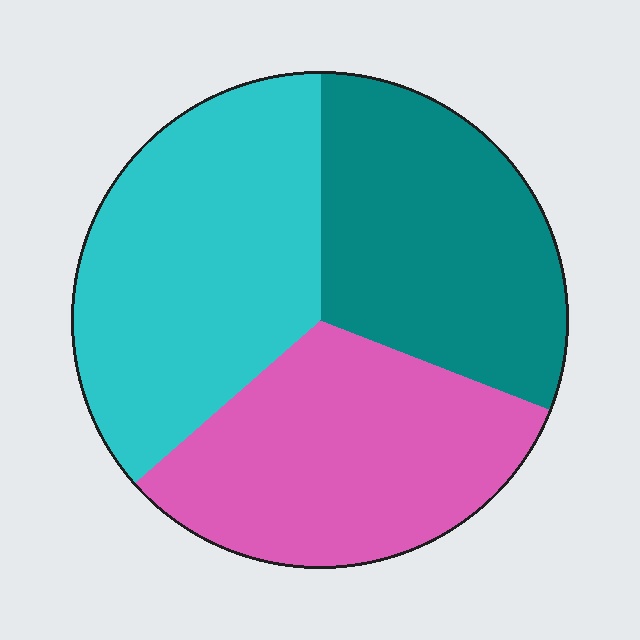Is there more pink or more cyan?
Cyan.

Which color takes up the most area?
Cyan, at roughly 35%.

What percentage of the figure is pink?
Pink covers roughly 30% of the figure.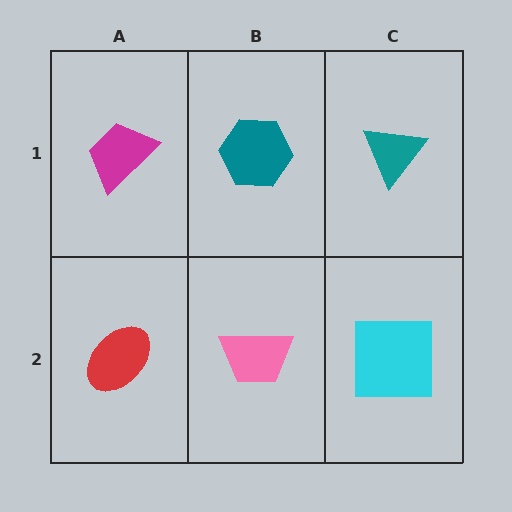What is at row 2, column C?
A cyan square.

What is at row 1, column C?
A teal triangle.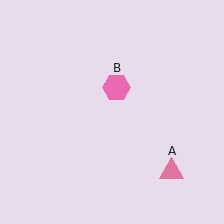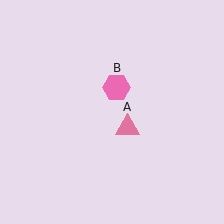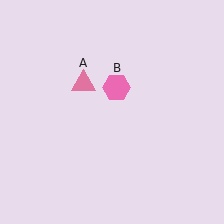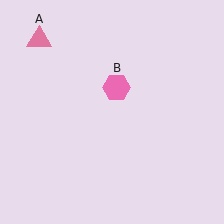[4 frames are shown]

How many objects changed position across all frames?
1 object changed position: pink triangle (object A).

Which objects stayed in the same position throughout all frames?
Pink hexagon (object B) remained stationary.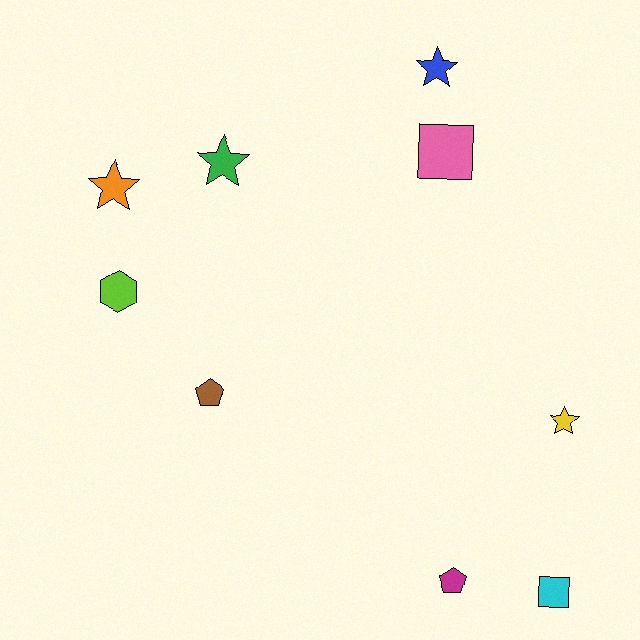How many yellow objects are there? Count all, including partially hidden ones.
There is 1 yellow object.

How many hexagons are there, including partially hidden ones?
There is 1 hexagon.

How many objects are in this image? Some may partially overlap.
There are 9 objects.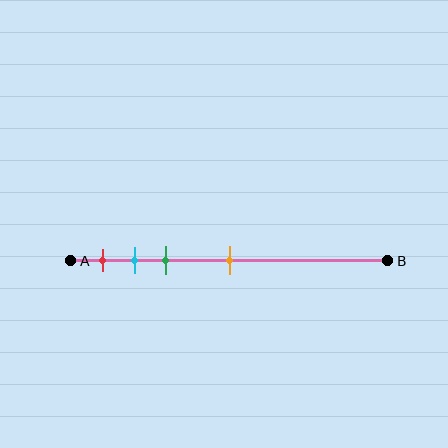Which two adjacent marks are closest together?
The cyan and green marks are the closest adjacent pair.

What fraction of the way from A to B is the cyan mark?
The cyan mark is approximately 20% (0.2) of the way from A to B.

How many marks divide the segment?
There are 4 marks dividing the segment.